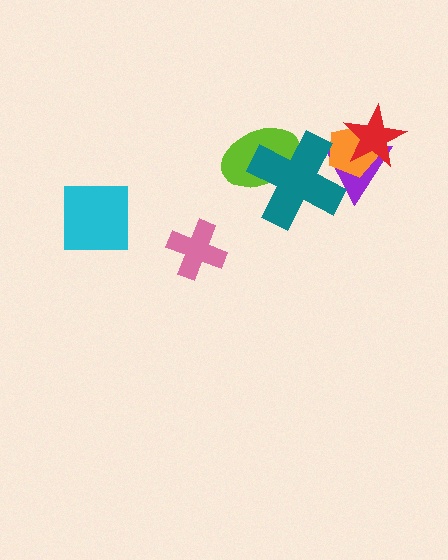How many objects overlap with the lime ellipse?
1 object overlaps with the lime ellipse.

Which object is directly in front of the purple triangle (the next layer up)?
The orange pentagon is directly in front of the purple triangle.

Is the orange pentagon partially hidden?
Yes, it is partially covered by another shape.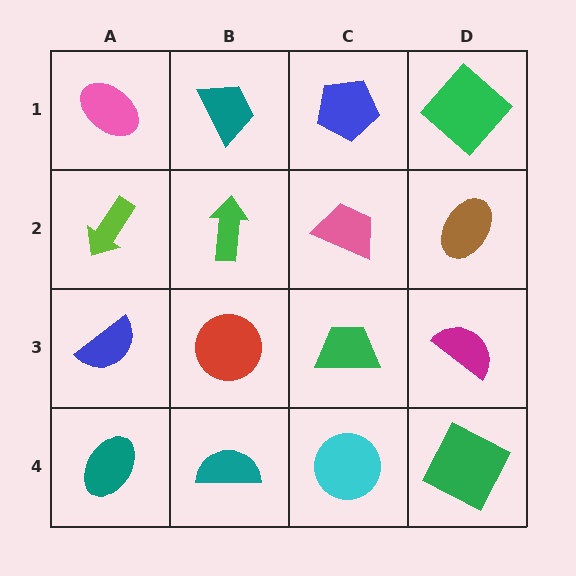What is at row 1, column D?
A green diamond.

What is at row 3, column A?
A blue semicircle.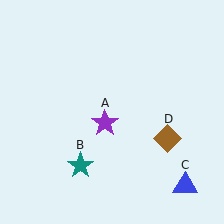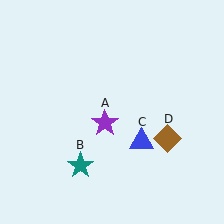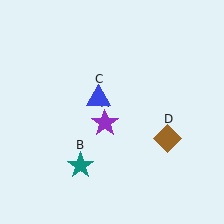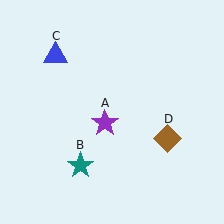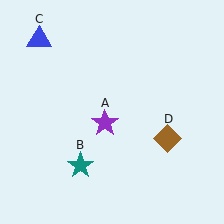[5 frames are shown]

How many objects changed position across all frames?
1 object changed position: blue triangle (object C).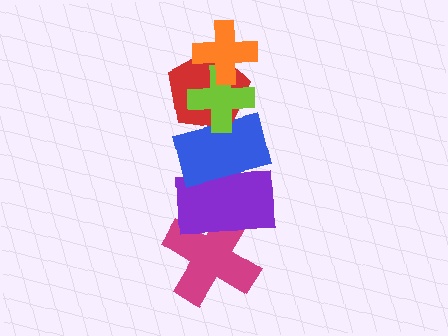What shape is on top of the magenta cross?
The purple rectangle is on top of the magenta cross.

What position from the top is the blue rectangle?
The blue rectangle is 4th from the top.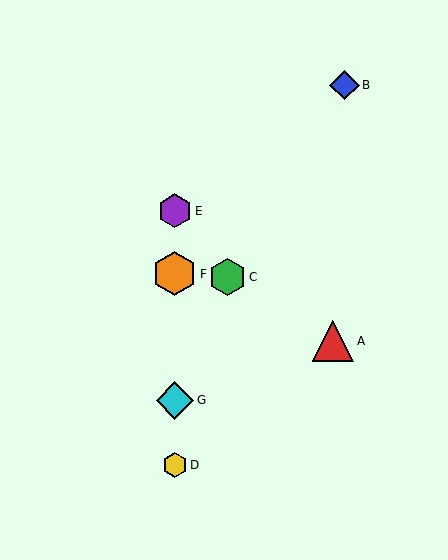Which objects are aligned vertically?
Objects D, E, F, G are aligned vertically.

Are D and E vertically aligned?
Yes, both are at x≈175.